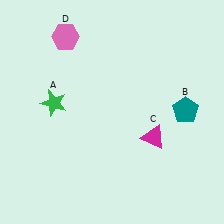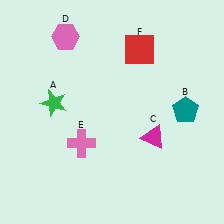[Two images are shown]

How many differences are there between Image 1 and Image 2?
There are 2 differences between the two images.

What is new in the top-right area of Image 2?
A red square (F) was added in the top-right area of Image 2.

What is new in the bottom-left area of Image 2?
A pink cross (E) was added in the bottom-left area of Image 2.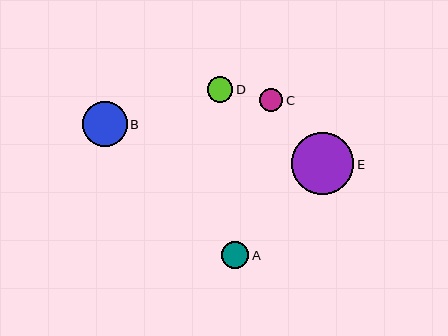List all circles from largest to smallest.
From largest to smallest: E, B, A, D, C.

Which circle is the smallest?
Circle C is the smallest with a size of approximately 23 pixels.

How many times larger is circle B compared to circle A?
Circle B is approximately 1.7 times the size of circle A.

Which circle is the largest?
Circle E is the largest with a size of approximately 62 pixels.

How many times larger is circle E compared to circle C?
Circle E is approximately 2.7 times the size of circle C.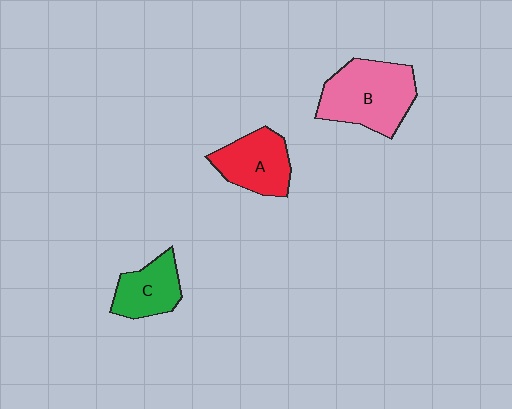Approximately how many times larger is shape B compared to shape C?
Approximately 1.7 times.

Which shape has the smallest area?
Shape C (green).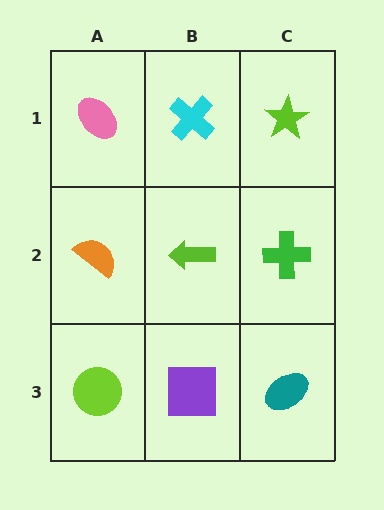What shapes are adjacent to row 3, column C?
A green cross (row 2, column C), a purple square (row 3, column B).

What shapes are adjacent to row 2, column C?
A lime star (row 1, column C), a teal ellipse (row 3, column C), a lime arrow (row 2, column B).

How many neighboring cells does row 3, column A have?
2.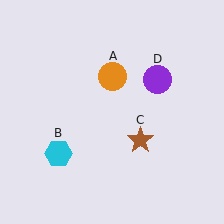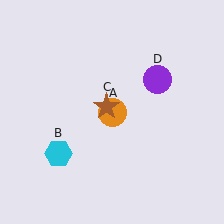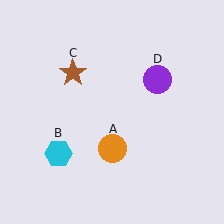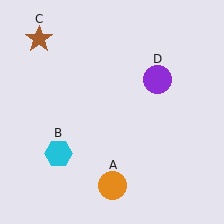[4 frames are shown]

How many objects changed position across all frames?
2 objects changed position: orange circle (object A), brown star (object C).